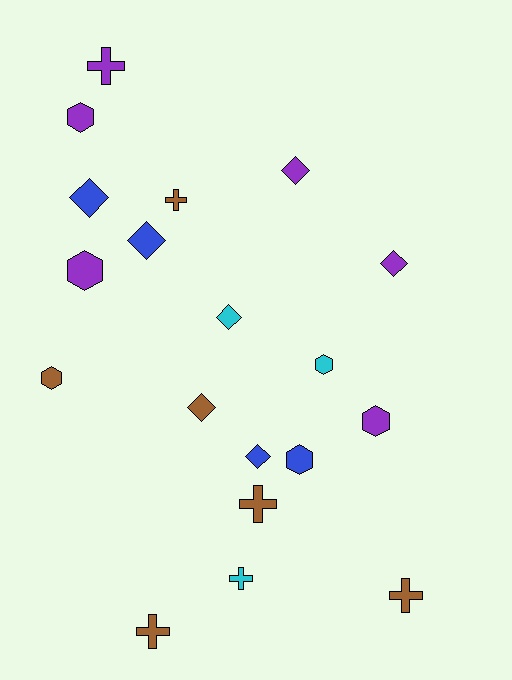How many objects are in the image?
There are 19 objects.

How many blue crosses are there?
There are no blue crosses.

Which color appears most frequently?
Purple, with 6 objects.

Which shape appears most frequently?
Diamond, with 7 objects.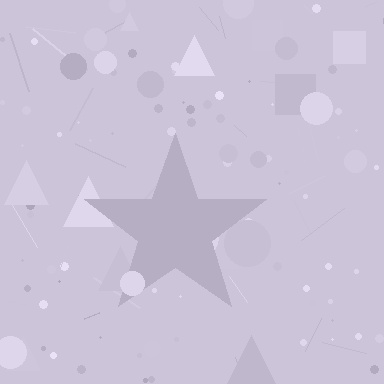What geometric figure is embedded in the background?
A star is embedded in the background.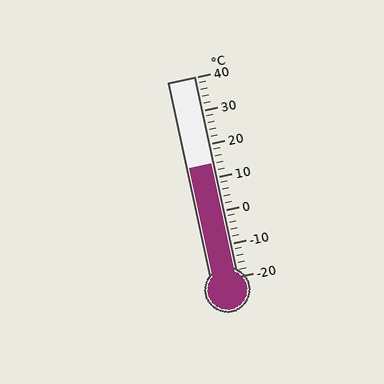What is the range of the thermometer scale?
The thermometer scale ranges from -20°C to 40°C.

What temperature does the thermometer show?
The thermometer shows approximately 14°C.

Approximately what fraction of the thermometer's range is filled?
The thermometer is filled to approximately 55% of its range.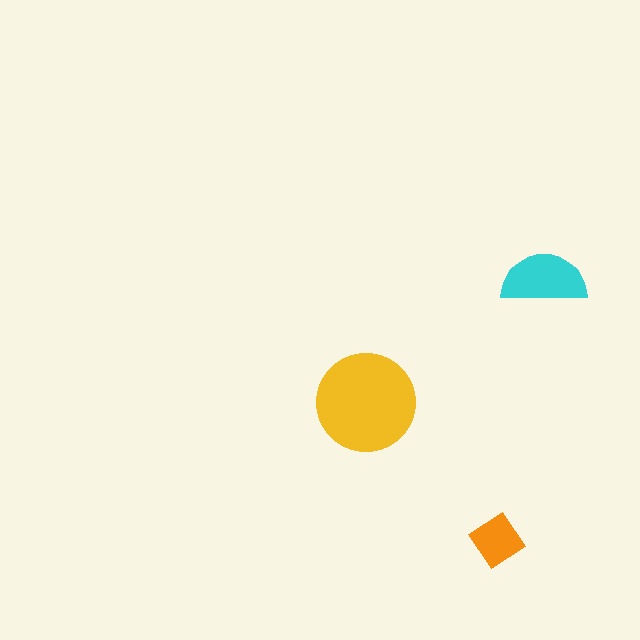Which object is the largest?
The yellow circle.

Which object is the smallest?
The orange diamond.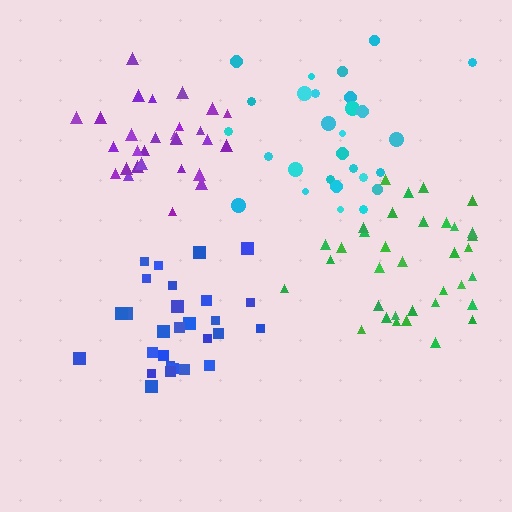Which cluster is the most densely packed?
Purple.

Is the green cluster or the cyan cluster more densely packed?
Green.